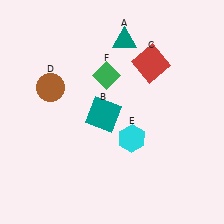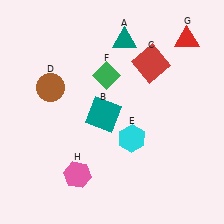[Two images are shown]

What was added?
A red triangle (G), a pink hexagon (H) were added in Image 2.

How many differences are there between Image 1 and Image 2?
There are 2 differences between the two images.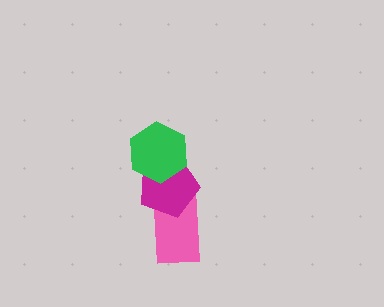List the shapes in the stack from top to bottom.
From top to bottom: the green hexagon, the magenta pentagon, the pink rectangle.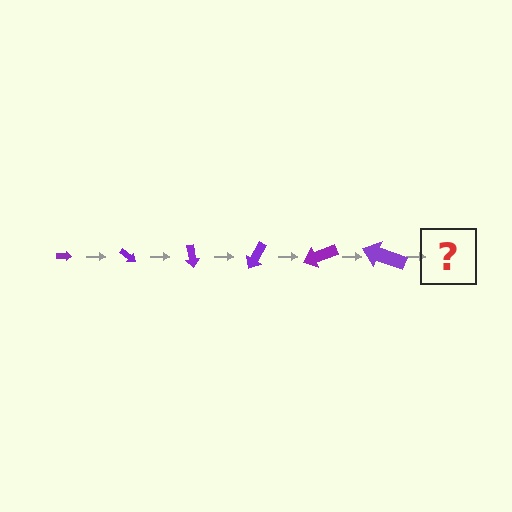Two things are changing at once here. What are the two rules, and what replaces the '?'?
The two rules are that the arrow grows larger each step and it rotates 40 degrees each step. The '?' should be an arrow, larger than the previous one and rotated 240 degrees from the start.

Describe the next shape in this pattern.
It should be an arrow, larger than the previous one and rotated 240 degrees from the start.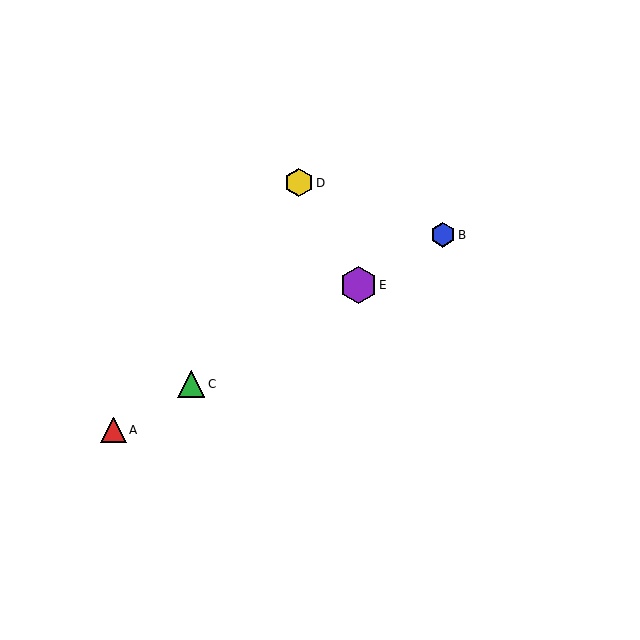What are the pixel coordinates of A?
Object A is at (113, 430).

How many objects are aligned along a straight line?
4 objects (A, B, C, E) are aligned along a straight line.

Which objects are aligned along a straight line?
Objects A, B, C, E are aligned along a straight line.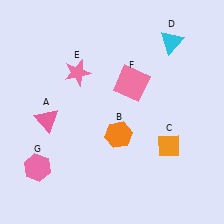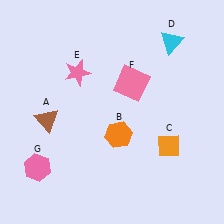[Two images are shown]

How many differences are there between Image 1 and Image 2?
There is 1 difference between the two images.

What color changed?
The triangle (A) changed from pink in Image 1 to brown in Image 2.